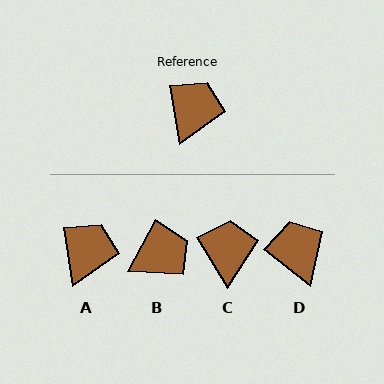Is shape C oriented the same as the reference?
No, it is off by about 22 degrees.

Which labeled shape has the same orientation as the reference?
A.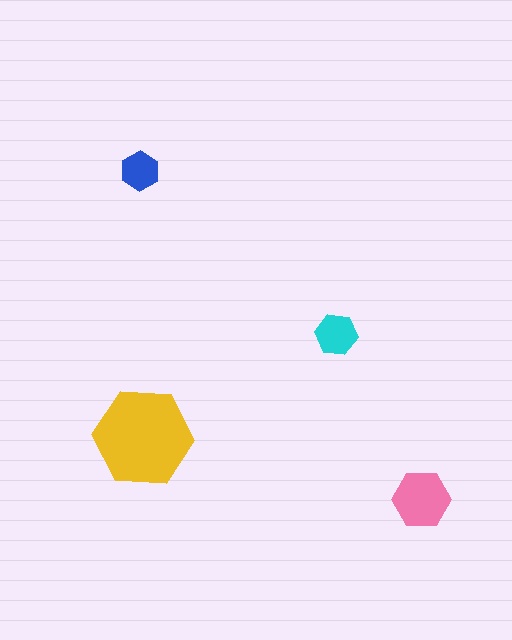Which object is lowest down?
The pink hexagon is bottommost.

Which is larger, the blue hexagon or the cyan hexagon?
The cyan one.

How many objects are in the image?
There are 4 objects in the image.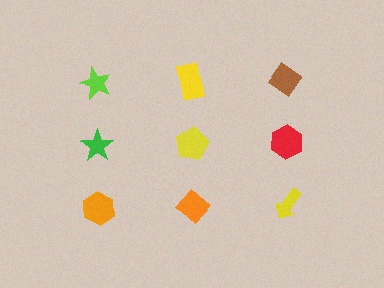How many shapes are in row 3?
3 shapes.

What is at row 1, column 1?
A lime star.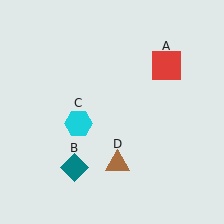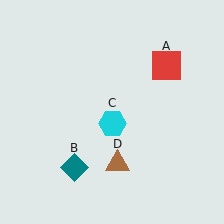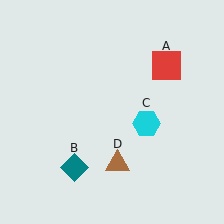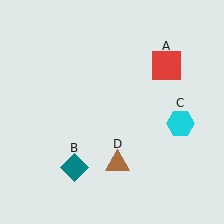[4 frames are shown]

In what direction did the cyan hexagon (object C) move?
The cyan hexagon (object C) moved right.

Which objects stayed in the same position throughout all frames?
Red square (object A) and teal diamond (object B) and brown triangle (object D) remained stationary.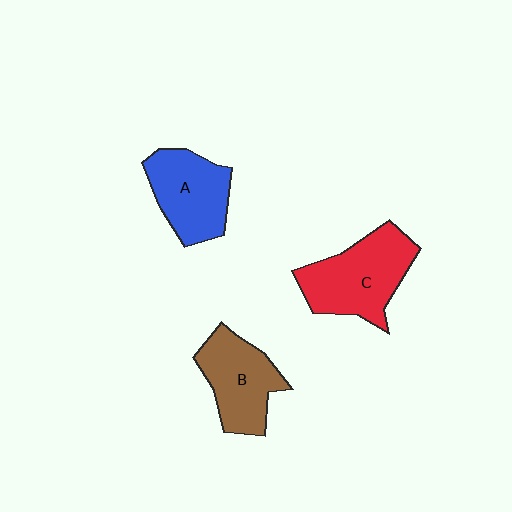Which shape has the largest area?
Shape C (red).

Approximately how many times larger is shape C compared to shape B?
Approximately 1.2 times.